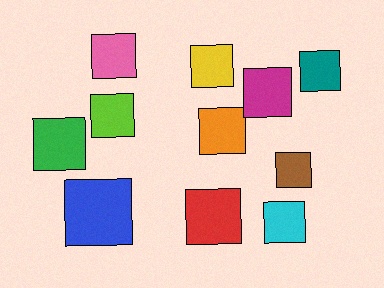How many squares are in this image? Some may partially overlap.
There are 11 squares.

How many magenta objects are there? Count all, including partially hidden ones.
There is 1 magenta object.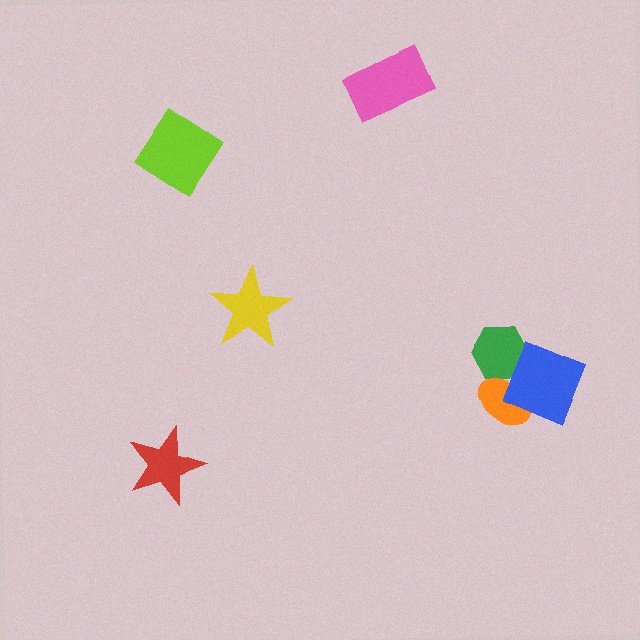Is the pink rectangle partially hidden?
No, no other shape covers it.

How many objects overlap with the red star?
0 objects overlap with the red star.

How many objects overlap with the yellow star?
0 objects overlap with the yellow star.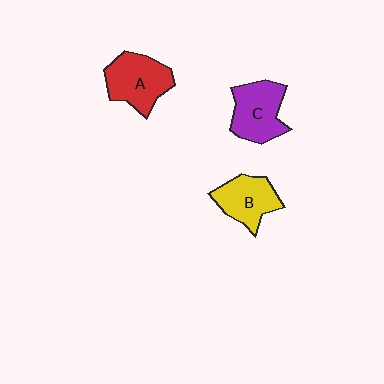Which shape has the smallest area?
Shape B (yellow).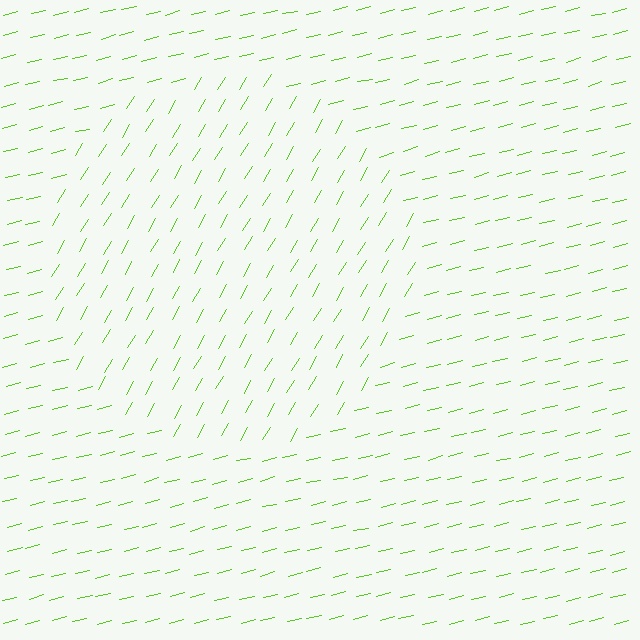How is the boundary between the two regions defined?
The boundary is defined purely by a change in line orientation (approximately 45 degrees difference). All lines are the same color and thickness.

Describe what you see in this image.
The image is filled with small lime line segments. A circle region in the image has lines oriented differently from the surrounding lines, creating a visible texture boundary.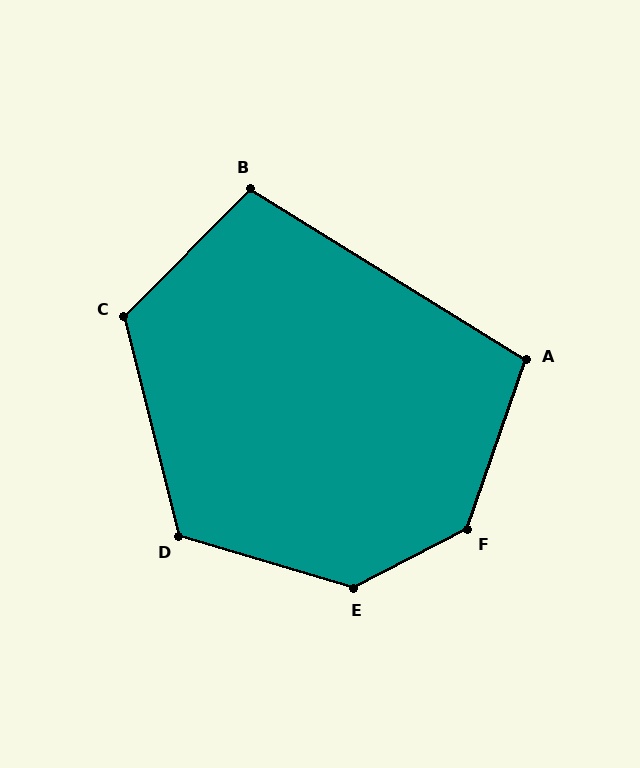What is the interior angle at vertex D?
Approximately 121 degrees (obtuse).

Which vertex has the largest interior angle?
F, at approximately 136 degrees.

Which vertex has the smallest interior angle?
B, at approximately 103 degrees.